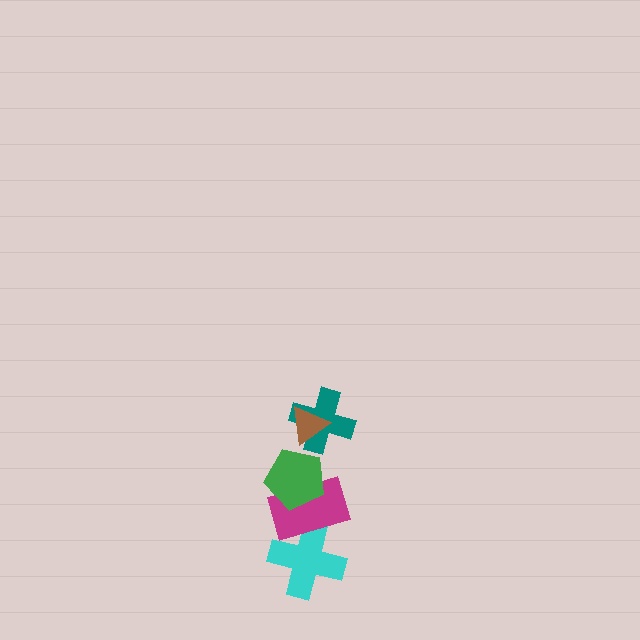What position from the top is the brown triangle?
The brown triangle is 1st from the top.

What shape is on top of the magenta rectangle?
The green pentagon is on top of the magenta rectangle.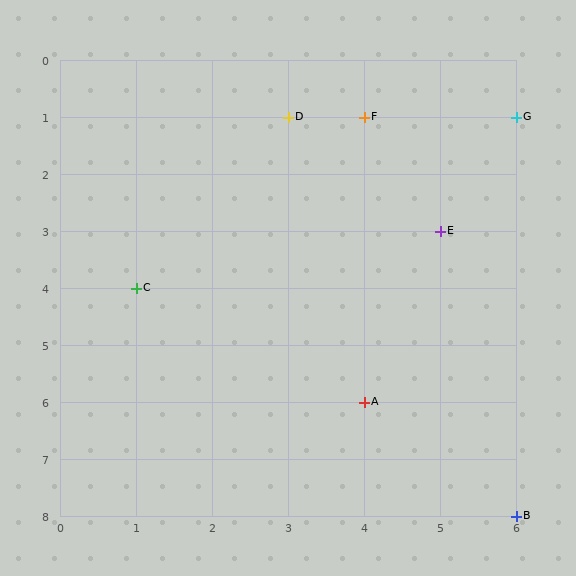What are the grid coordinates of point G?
Point G is at grid coordinates (6, 1).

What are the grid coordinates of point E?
Point E is at grid coordinates (5, 3).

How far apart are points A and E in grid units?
Points A and E are 1 column and 3 rows apart (about 3.2 grid units diagonally).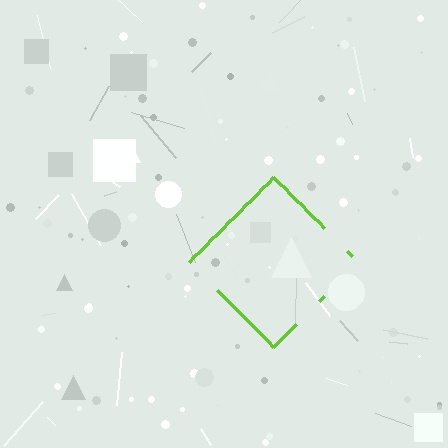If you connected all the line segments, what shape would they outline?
They would outline a diamond.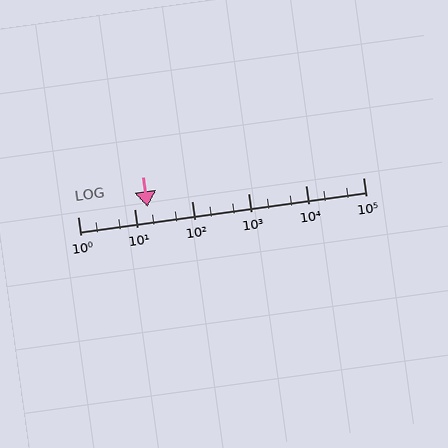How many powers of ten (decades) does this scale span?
The scale spans 5 decades, from 1 to 100000.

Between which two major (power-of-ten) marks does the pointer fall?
The pointer is between 10 and 100.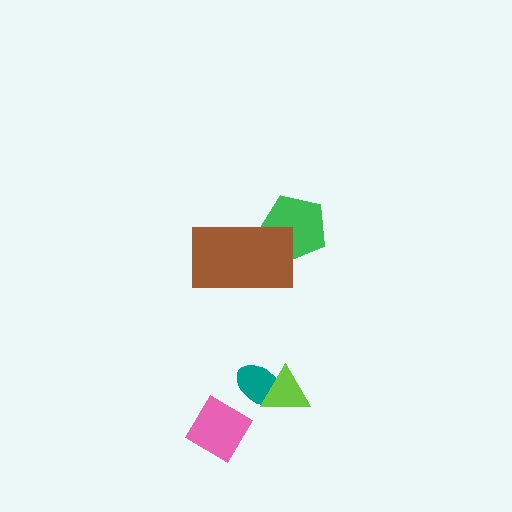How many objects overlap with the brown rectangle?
1 object overlaps with the brown rectangle.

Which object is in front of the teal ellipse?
The lime triangle is in front of the teal ellipse.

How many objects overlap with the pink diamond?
0 objects overlap with the pink diamond.